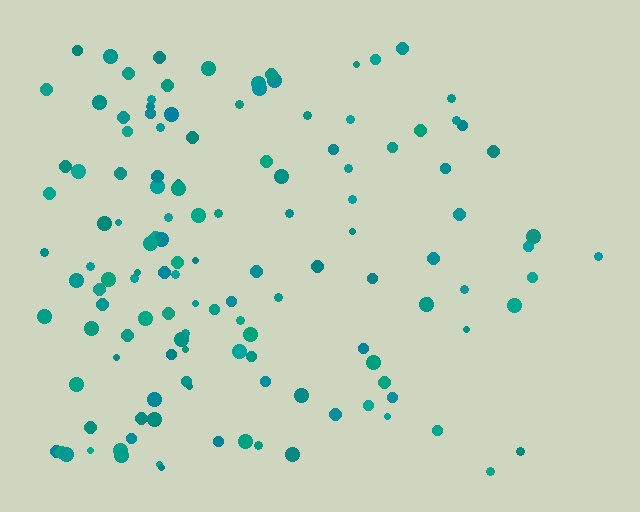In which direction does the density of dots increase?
From right to left, with the left side densest.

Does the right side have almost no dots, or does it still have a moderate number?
Still a moderate number, just noticeably fewer than the left.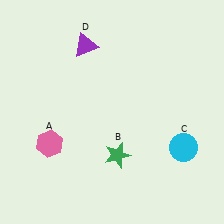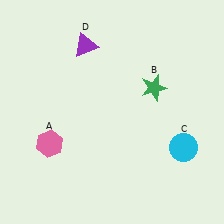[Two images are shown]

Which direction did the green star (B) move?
The green star (B) moved up.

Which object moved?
The green star (B) moved up.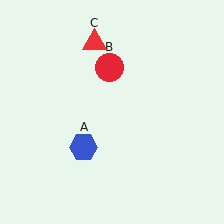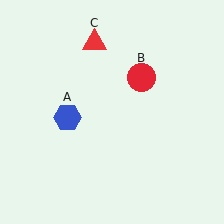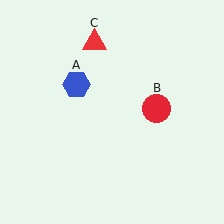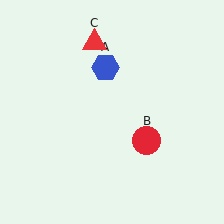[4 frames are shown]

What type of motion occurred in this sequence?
The blue hexagon (object A), red circle (object B) rotated clockwise around the center of the scene.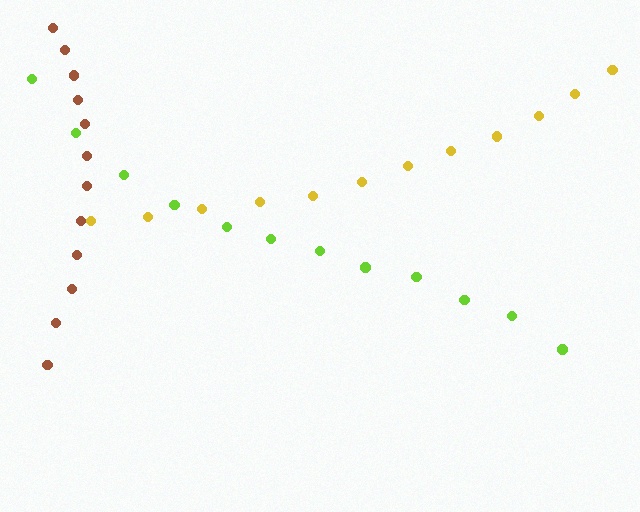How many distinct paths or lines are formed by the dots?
There are 3 distinct paths.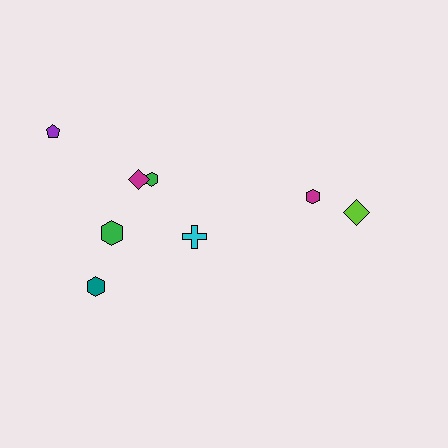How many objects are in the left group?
There are 5 objects.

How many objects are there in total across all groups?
There are 8 objects.